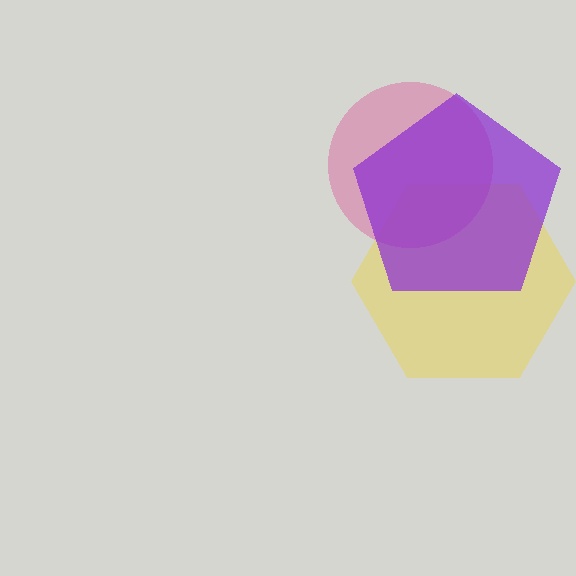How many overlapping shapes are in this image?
There are 3 overlapping shapes in the image.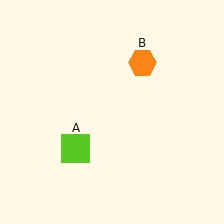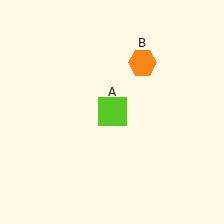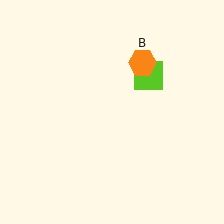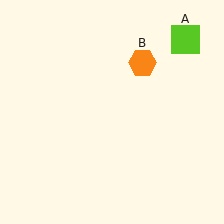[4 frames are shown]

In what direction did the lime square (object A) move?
The lime square (object A) moved up and to the right.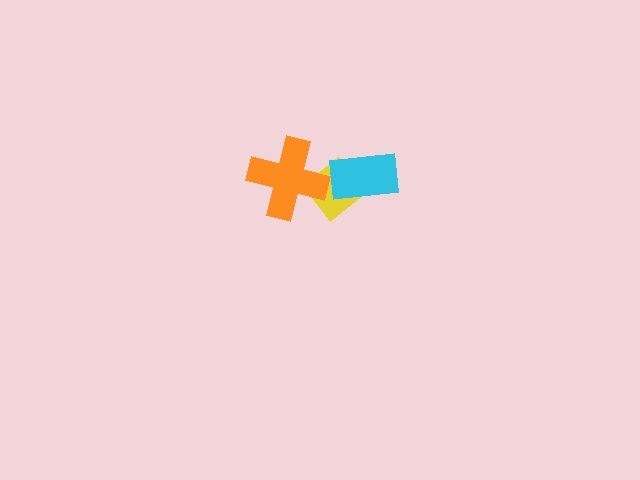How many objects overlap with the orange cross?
1 object overlaps with the orange cross.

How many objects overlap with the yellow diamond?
2 objects overlap with the yellow diamond.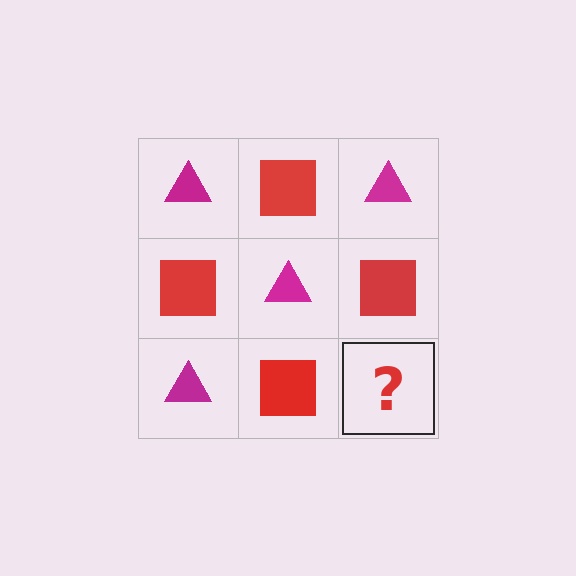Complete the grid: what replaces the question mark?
The question mark should be replaced with a magenta triangle.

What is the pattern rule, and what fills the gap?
The rule is that it alternates magenta triangle and red square in a checkerboard pattern. The gap should be filled with a magenta triangle.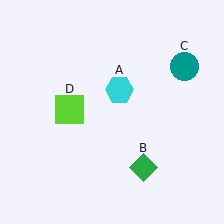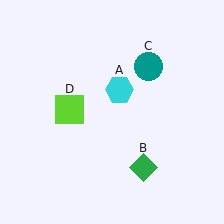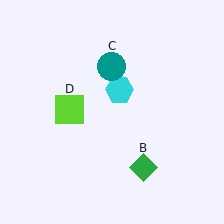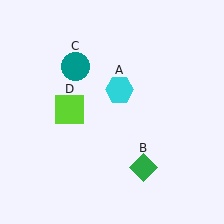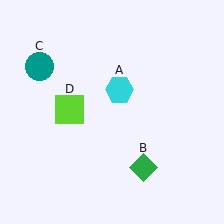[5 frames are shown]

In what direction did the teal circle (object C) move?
The teal circle (object C) moved left.